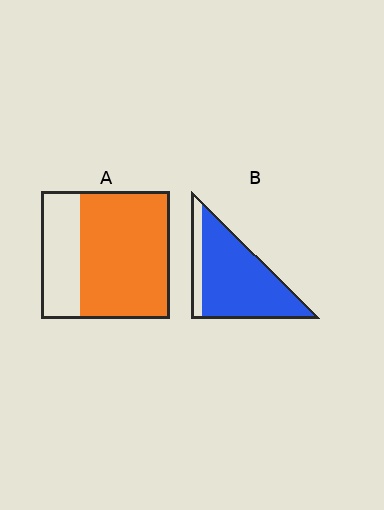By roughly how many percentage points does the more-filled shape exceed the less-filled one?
By roughly 15 percentage points (B over A).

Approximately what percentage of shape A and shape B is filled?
A is approximately 70% and B is approximately 85%.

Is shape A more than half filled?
Yes.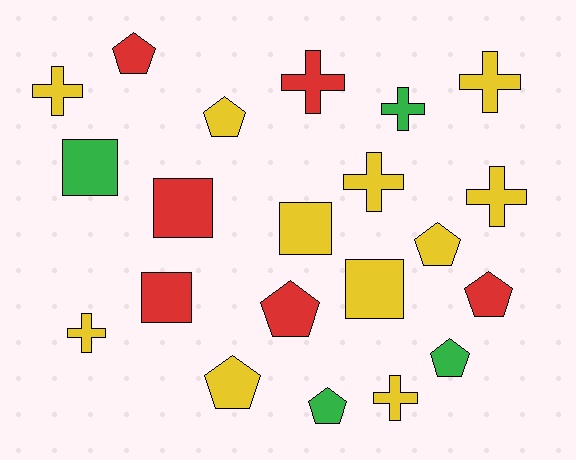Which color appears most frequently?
Yellow, with 11 objects.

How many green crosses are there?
There is 1 green cross.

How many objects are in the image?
There are 21 objects.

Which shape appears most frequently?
Cross, with 8 objects.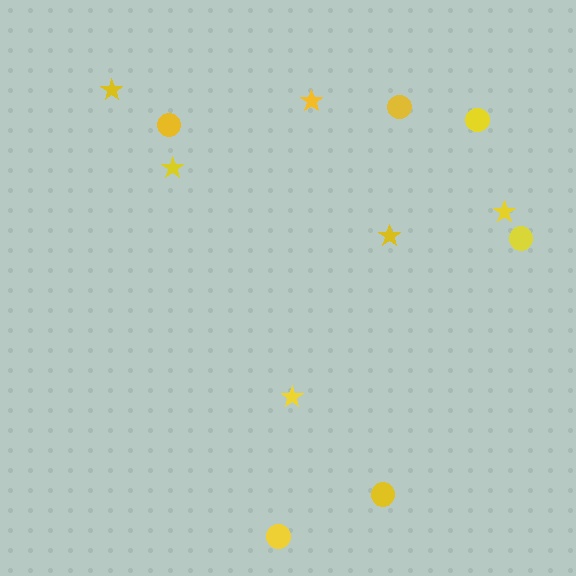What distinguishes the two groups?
There are 2 groups: one group of stars (6) and one group of circles (6).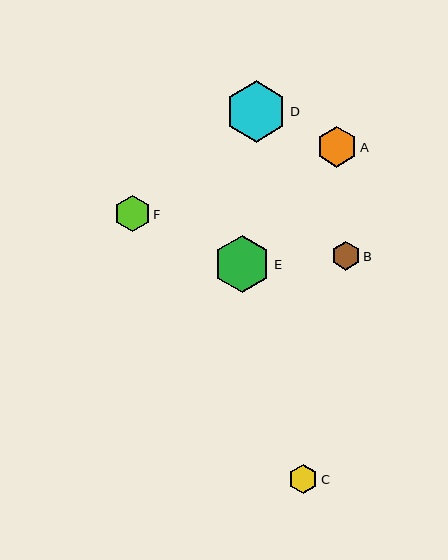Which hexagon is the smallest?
Hexagon B is the smallest with a size of approximately 29 pixels.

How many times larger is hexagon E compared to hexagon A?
Hexagon E is approximately 1.4 times the size of hexagon A.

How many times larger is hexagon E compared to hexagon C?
Hexagon E is approximately 2.0 times the size of hexagon C.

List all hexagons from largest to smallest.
From largest to smallest: D, E, A, F, C, B.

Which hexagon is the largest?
Hexagon D is the largest with a size of approximately 61 pixels.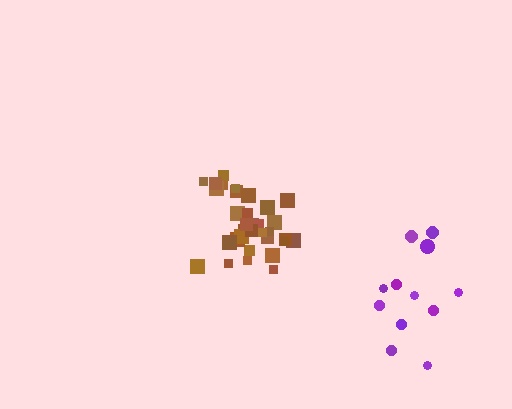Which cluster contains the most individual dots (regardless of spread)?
Brown (33).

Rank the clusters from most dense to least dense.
brown, purple.